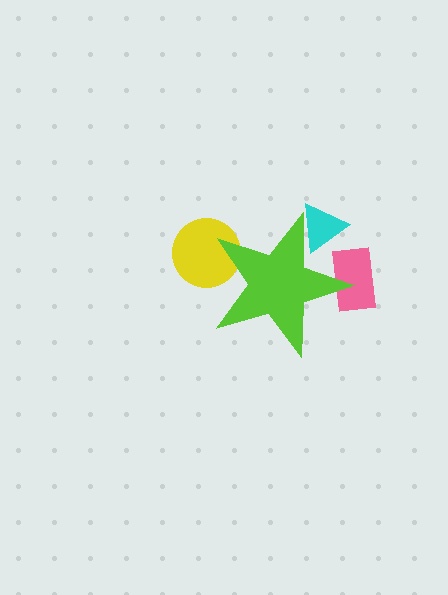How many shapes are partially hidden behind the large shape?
4 shapes are partially hidden.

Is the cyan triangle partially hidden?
Yes, the cyan triangle is partially hidden behind the lime star.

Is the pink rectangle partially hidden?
Yes, the pink rectangle is partially hidden behind the lime star.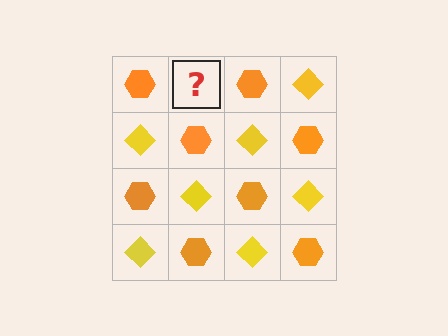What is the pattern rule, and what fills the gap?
The rule is that it alternates orange hexagon and yellow diamond in a checkerboard pattern. The gap should be filled with a yellow diamond.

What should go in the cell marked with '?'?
The missing cell should contain a yellow diamond.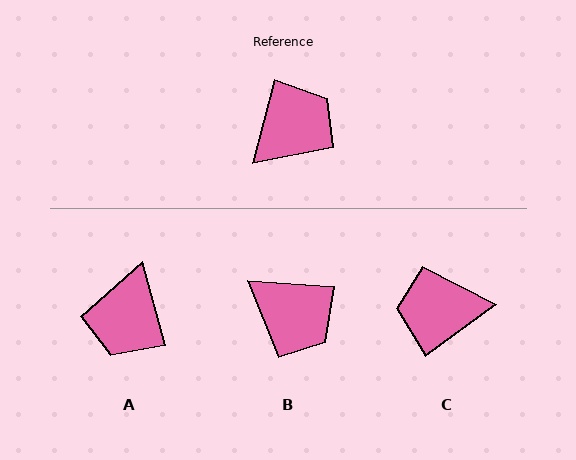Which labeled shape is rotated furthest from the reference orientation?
A, about 150 degrees away.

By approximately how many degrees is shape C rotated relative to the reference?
Approximately 141 degrees counter-clockwise.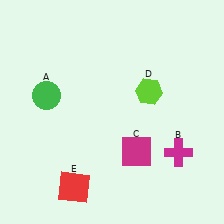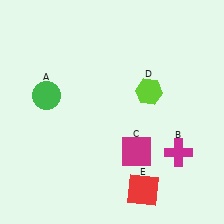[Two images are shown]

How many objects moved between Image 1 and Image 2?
1 object moved between the two images.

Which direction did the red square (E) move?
The red square (E) moved right.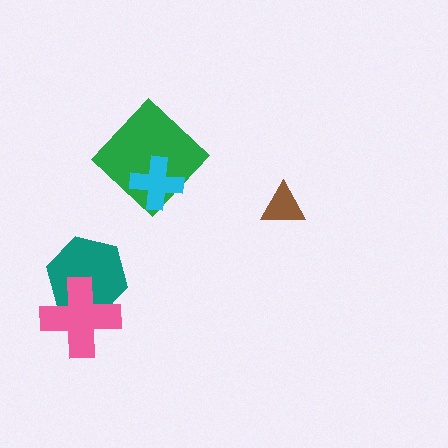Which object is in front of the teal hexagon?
The pink cross is in front of the teal hexagon.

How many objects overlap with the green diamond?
1 object overlaps with the green diamond.